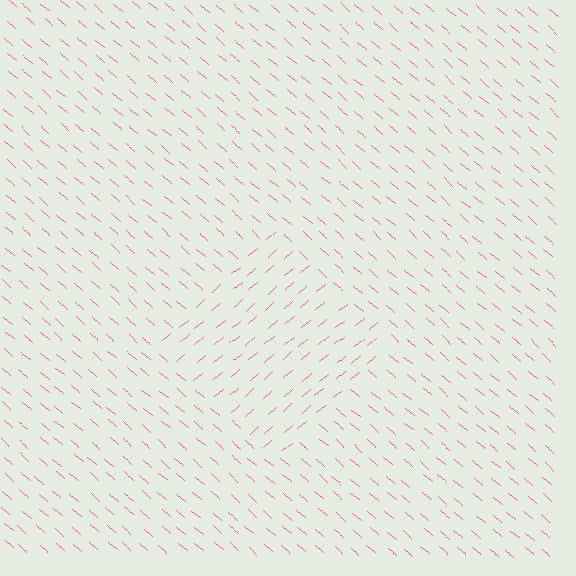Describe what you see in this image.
The image is filled with small pink line segments. A diamond region in the image has lines oriented differently from the surrounding lines, creating a visible texture boundary.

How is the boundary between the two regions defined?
The boundary is defined purely by a change in line orientation (approximately 81 degrees difference). All lines are the same color and thickness.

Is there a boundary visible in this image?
Yes, there is a texture boundary formed by a change in line orientation.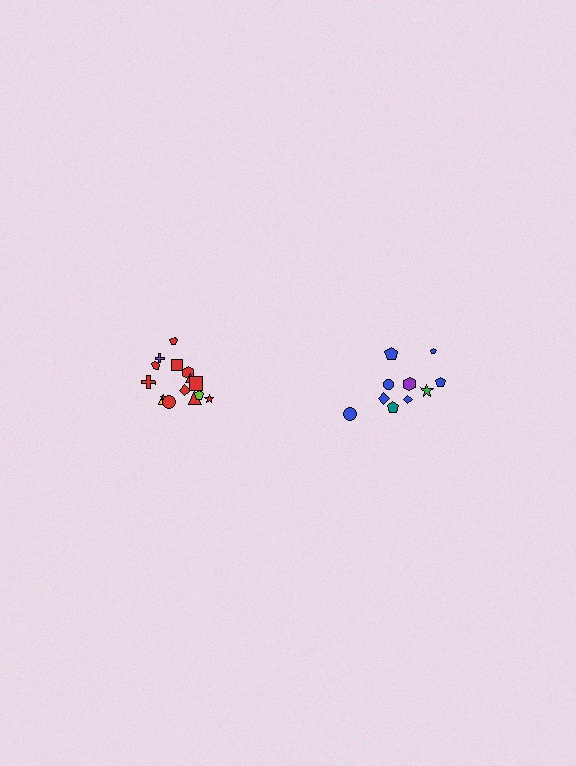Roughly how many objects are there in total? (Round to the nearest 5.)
Roughly 25 objects in total.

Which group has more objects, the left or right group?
The left group.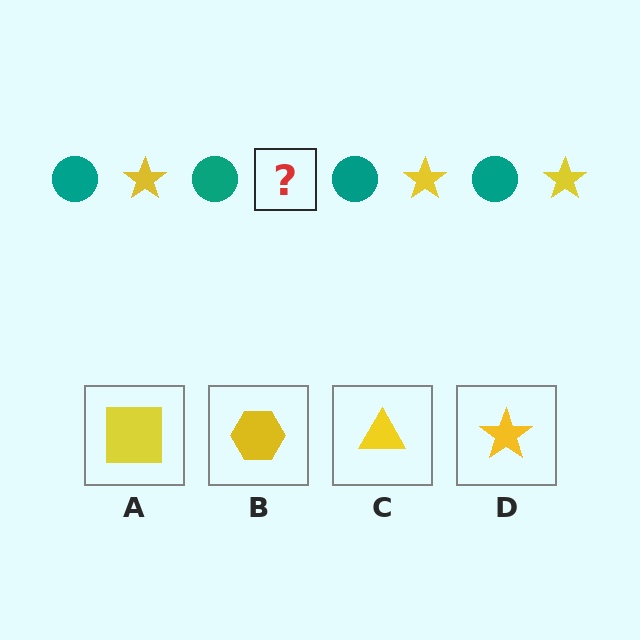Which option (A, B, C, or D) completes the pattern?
D.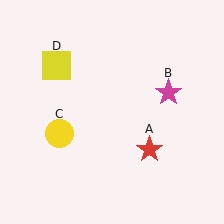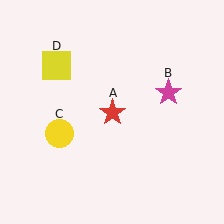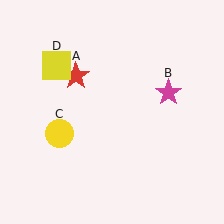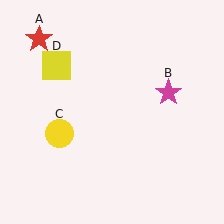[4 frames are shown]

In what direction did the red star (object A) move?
The red star (object A) moved up and to the left.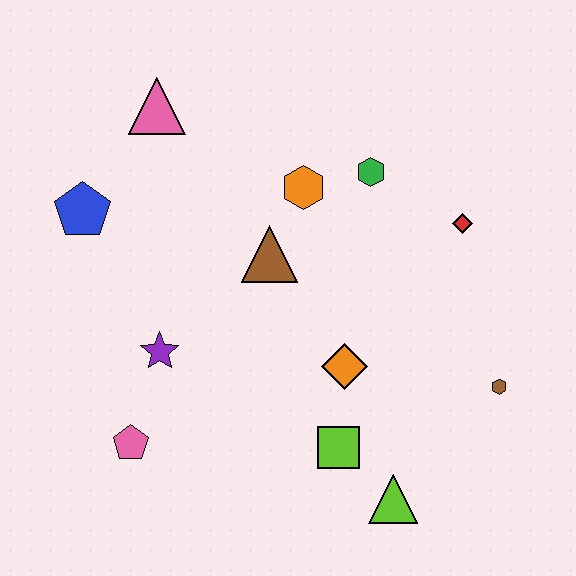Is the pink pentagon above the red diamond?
No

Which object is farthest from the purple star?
The brown hexagon is farthest from the purple star.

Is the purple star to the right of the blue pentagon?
Yes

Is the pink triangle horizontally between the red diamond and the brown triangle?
No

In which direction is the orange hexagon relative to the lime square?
The orange hexagon is above the lime square.